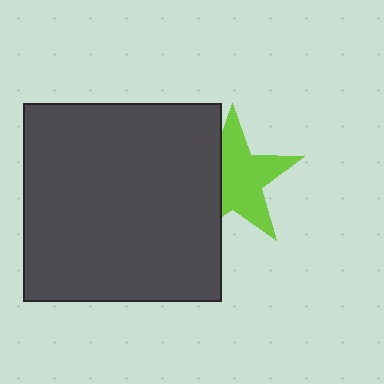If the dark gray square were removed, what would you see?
You would see the complete lime star.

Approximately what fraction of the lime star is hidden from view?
Roughly 34% of the lime star is hidden behind the dark gray square.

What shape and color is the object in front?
The object in front is a dark gray square.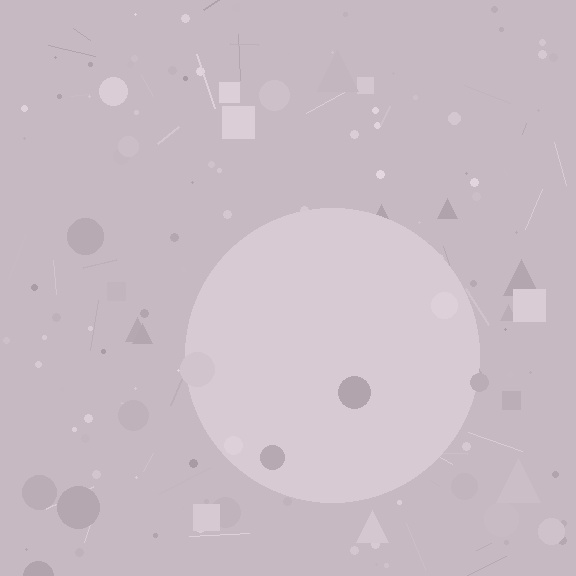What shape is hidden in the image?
A circle is hidden in the image.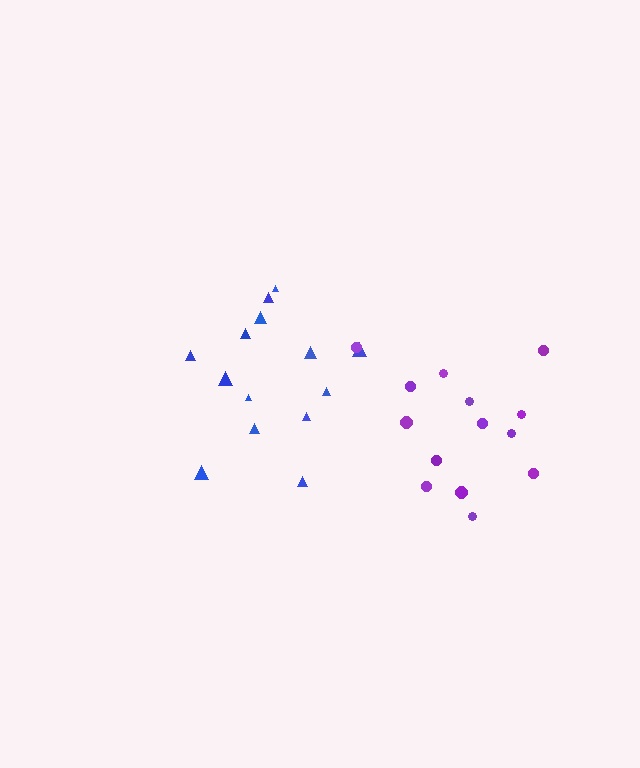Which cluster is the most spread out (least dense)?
Purple.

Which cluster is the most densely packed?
Blue.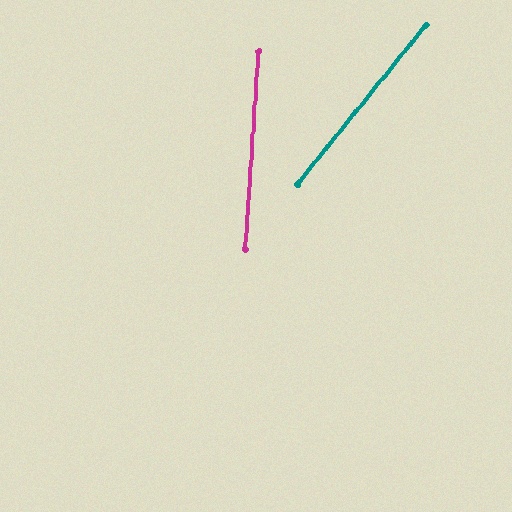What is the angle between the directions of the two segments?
Approximately 35 degrees.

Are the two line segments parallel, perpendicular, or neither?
Neither parallel nor perpendicular — they differ by about 35°.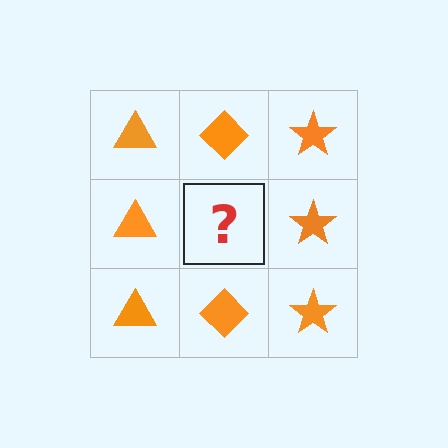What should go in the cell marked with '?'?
The missing cell should contain an orange diamond.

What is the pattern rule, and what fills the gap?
The rule is that each column has a consistent shape. The gap should be filled with an orange diamond.